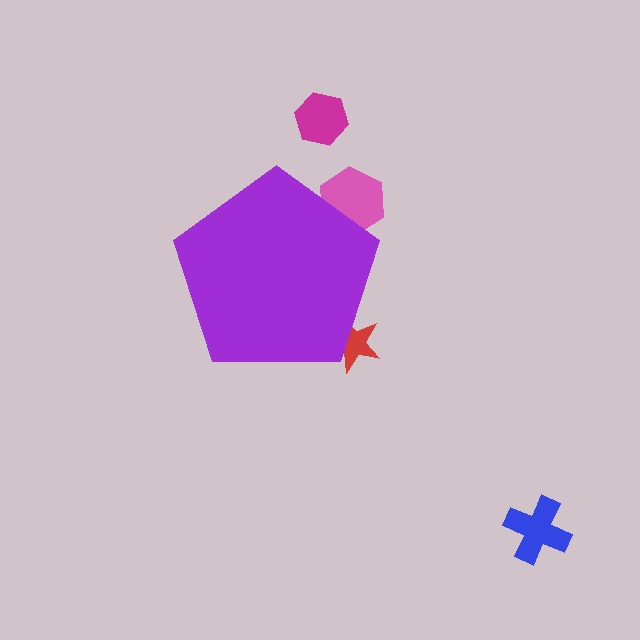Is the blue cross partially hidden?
No, the blue cross is fully visible.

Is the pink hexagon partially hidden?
Yes, the pink hexagon is partially hidden behind the purple pentagon.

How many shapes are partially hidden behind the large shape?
2 shapes are partially hidden.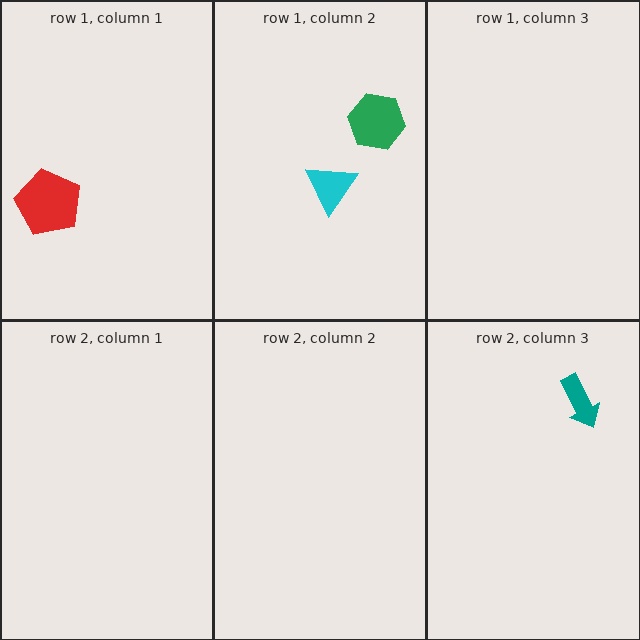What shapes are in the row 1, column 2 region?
The green hexagon, the cyan triangle.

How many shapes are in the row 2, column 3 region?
1.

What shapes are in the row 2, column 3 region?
The teal arrow.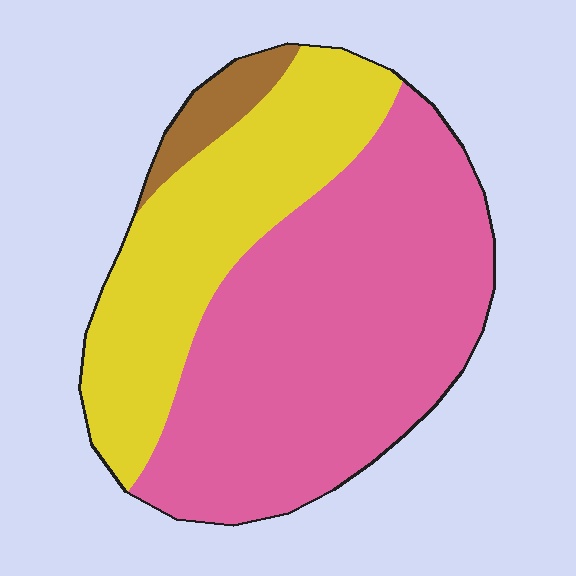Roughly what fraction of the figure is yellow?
Yellow covers roughly 35% of the figure.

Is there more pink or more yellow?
Pink.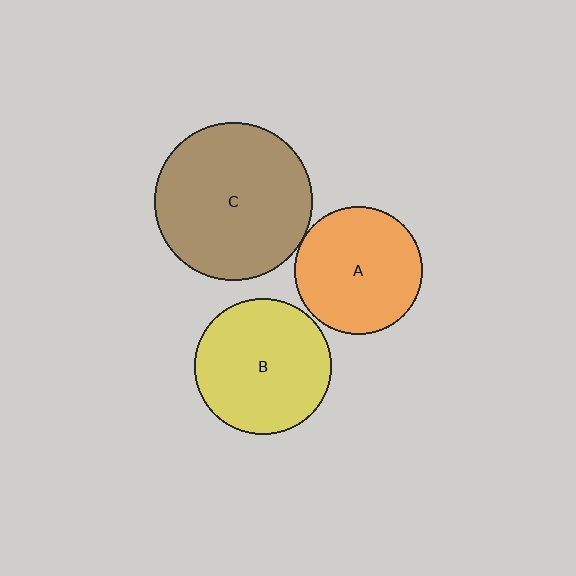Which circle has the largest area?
Circle C (brown).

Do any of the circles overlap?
No, none of the circles overlap.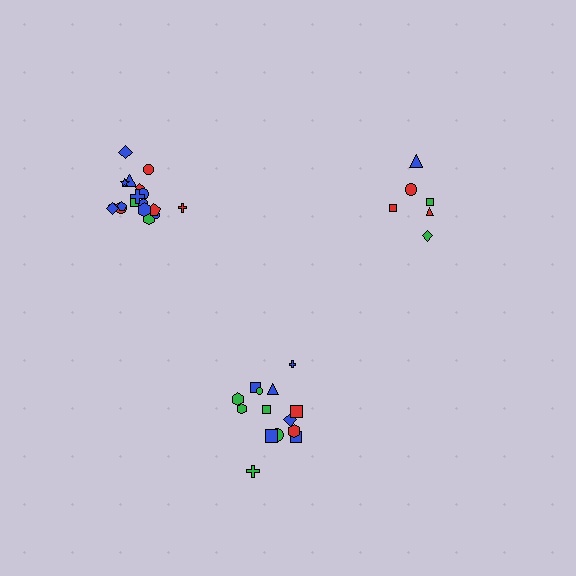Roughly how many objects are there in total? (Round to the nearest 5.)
Roughly 40 objects in total.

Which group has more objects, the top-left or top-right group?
The top-left group.